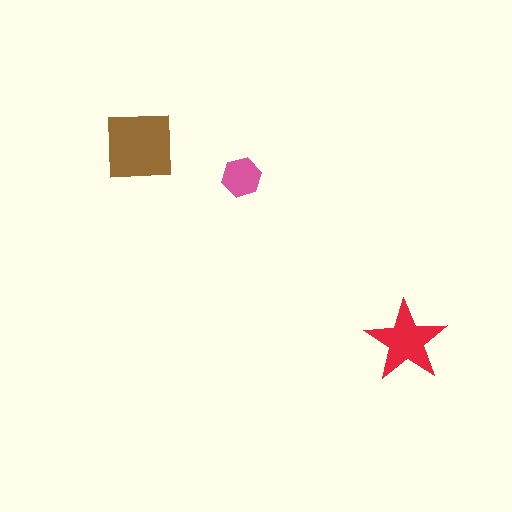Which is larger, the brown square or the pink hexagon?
The brown square.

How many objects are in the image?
There are 3 objects in the image.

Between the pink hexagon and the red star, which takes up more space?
The red star.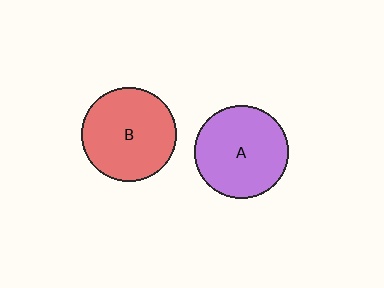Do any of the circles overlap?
No, none of the circles overlap.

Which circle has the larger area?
Circle B (red).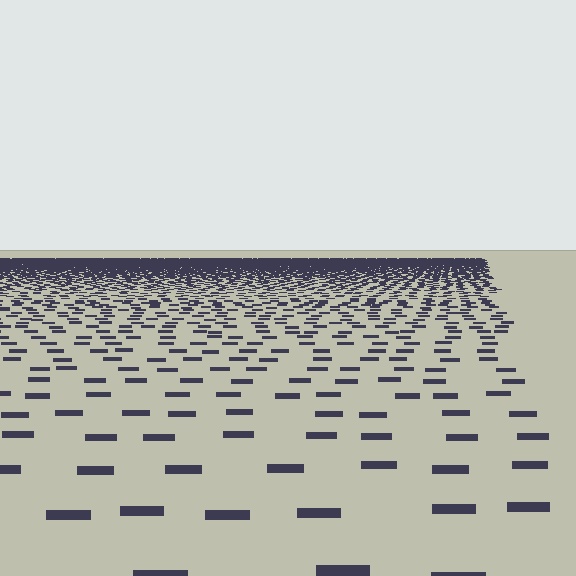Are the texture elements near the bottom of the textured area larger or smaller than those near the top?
Larger. Near the bottom, elements are closer to the viewer and appear at a bigger on-screen size.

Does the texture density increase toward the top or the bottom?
Density increases toward the top.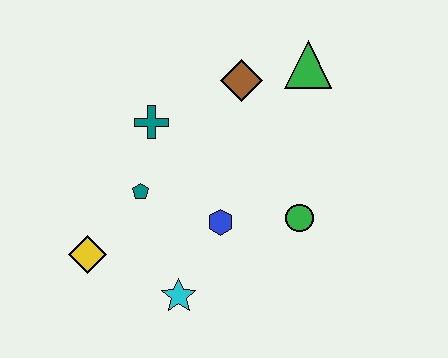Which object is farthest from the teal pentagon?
The green triangle is farthest from the teal pentagon.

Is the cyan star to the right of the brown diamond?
No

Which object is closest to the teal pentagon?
The teal cross is closest to the teal pentagon.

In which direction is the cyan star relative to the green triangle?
The cyan star is below the green triangle.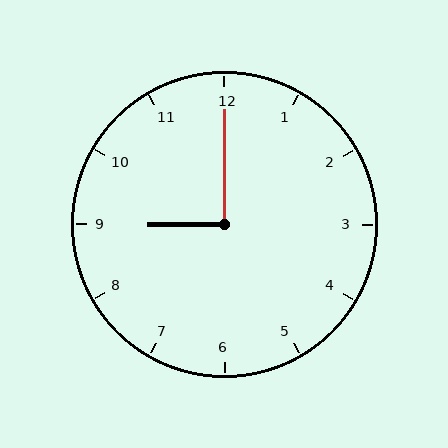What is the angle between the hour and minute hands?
Approximately 90 degrees.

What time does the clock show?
9:00.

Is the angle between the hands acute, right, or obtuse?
It is right.